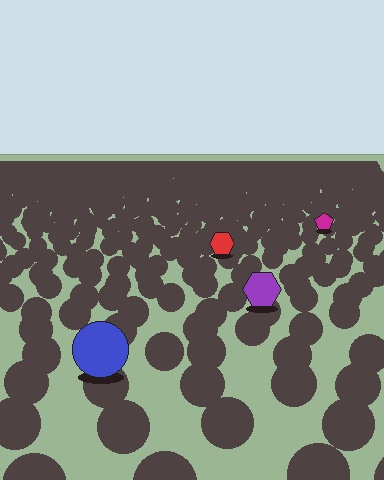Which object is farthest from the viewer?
The magenta pentagon is farthest from the viewer. It appears smaller and the ground texture around it is denser.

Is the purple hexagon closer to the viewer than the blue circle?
No. The blue circle is closer — you can tell from the texture gradient: the ground texture is coarser near it.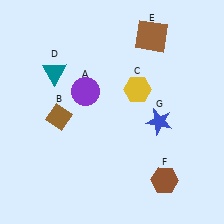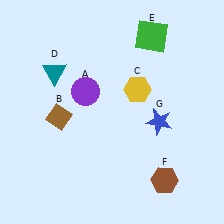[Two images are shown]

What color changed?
The square (E) changed from brown in Image 1 to green in Image 2.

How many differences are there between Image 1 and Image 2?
There is 1 difference between the two images.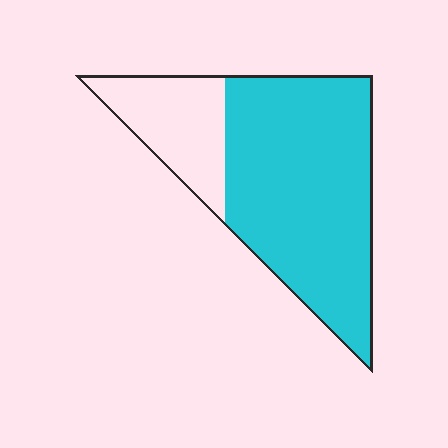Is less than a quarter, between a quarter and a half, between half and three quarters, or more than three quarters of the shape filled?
Between half and three quarters.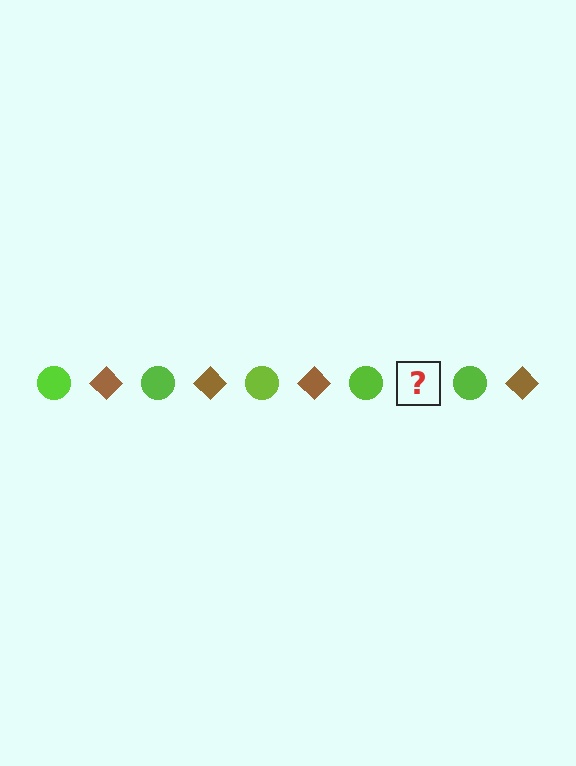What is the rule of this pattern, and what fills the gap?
The rule is that the pattern alternates between lime circle and brown diamond. The gap should be filled with a brown diamond.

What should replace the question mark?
The question mark should be replaced with a brown diamond.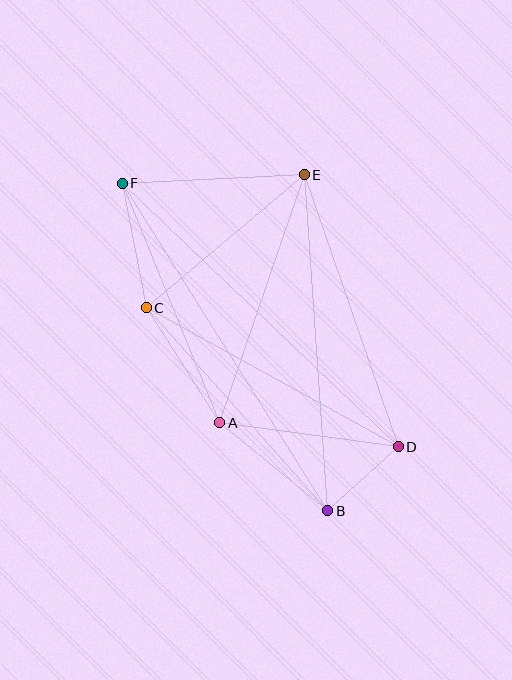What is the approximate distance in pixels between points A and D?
The distance between A and D is approximately 180 pixels.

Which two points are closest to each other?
Points B and D are closest to each other.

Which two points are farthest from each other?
Points B and F are farthest from each other.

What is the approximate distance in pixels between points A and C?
The distance between A and C is approximately 137 pixels.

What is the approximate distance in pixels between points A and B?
The distance between A and B is approximately 139 pixels.